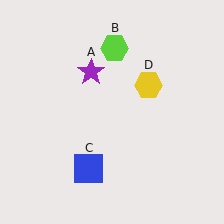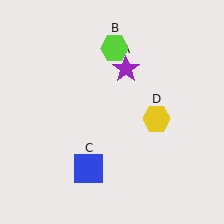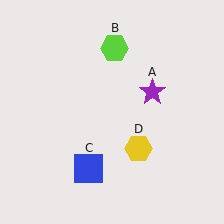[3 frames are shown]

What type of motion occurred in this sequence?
The purple star (object A), yellow hexagon (object D) rotated clockwise around the center of the scene.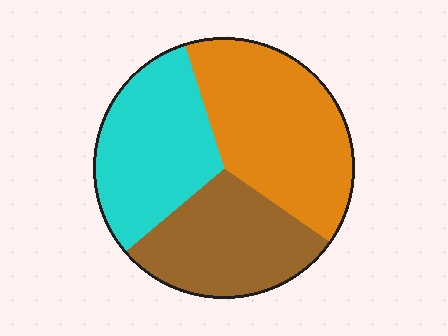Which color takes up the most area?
Orange, at roughly 40%.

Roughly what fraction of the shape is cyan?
Cyan covers about 30% of the shape.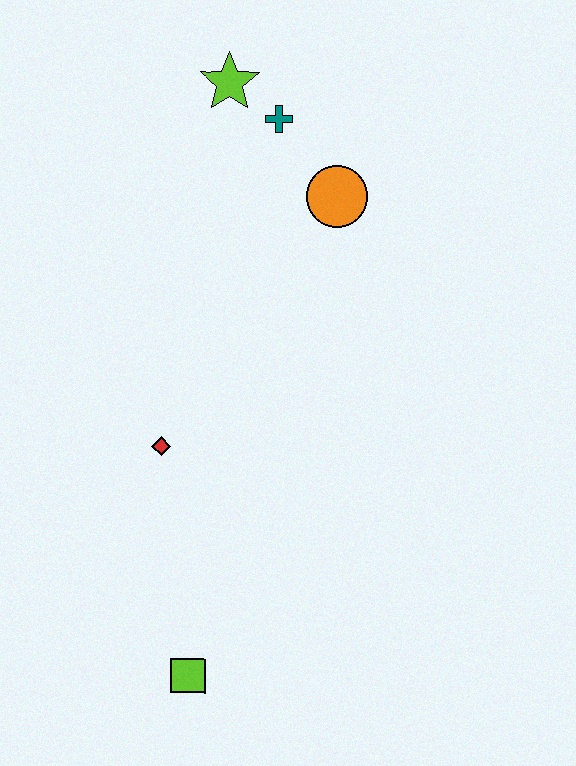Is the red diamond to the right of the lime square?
No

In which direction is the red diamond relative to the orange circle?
The red diamond is below the orange circle.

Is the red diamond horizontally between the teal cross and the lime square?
No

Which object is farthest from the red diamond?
The lime star is farthest from the red diamond.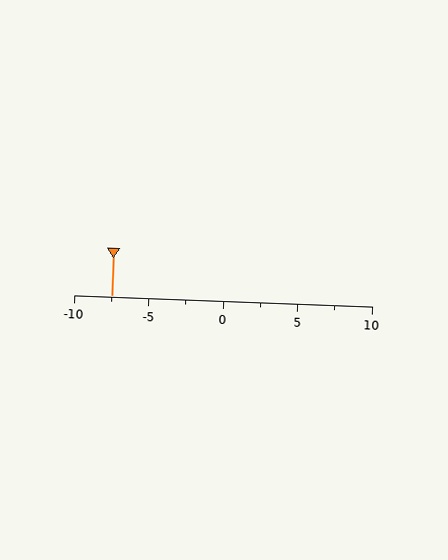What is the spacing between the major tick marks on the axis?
The major ticks are spaced 5 apart.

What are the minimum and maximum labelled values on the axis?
The axis runs from -10 to 10.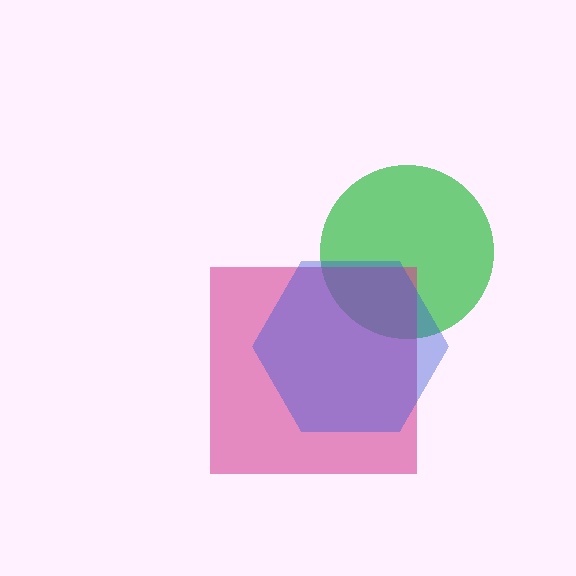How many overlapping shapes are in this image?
There are 3 overlapping shapes in the image.